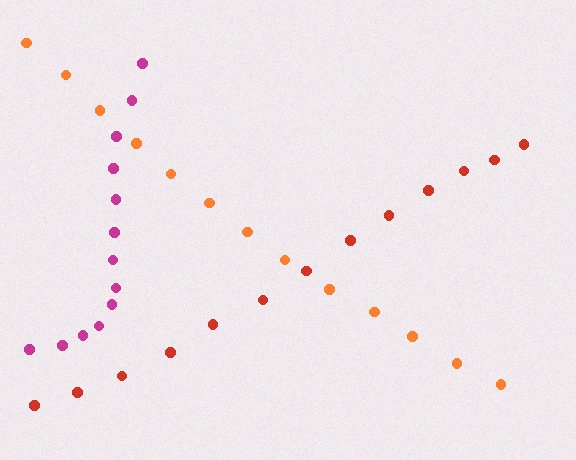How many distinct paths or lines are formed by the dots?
There are 3 distinct paths.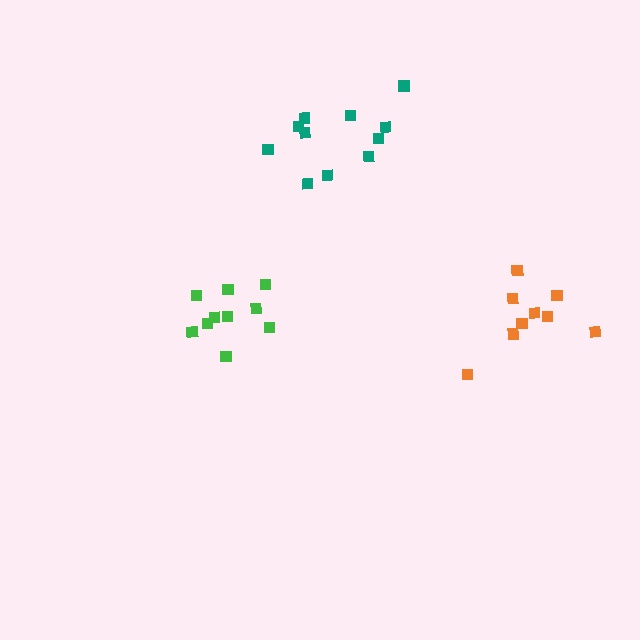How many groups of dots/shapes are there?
There are 3 groups.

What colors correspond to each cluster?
The clusters are colored: teal, orange, green.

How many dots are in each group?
Group 1: 11 dots, Group 2: 9 dots, Group 3: 10 dots (30 total).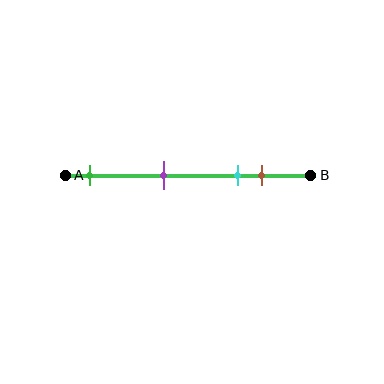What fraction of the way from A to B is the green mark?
The green mark is approximately 10% (0.1) of the way from A to B.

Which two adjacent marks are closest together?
The cyan and brown marks are the closest adjacent pair.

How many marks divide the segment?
There are 4 marks dividing the segment.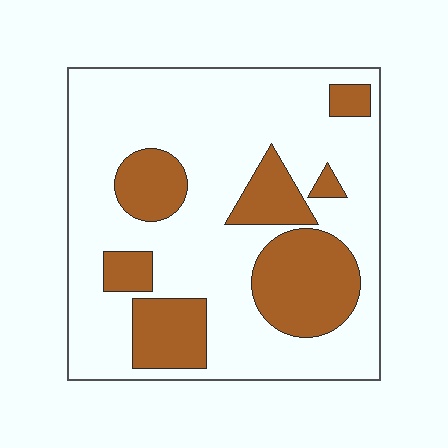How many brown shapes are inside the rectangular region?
7.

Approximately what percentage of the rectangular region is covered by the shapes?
Approximately 30%.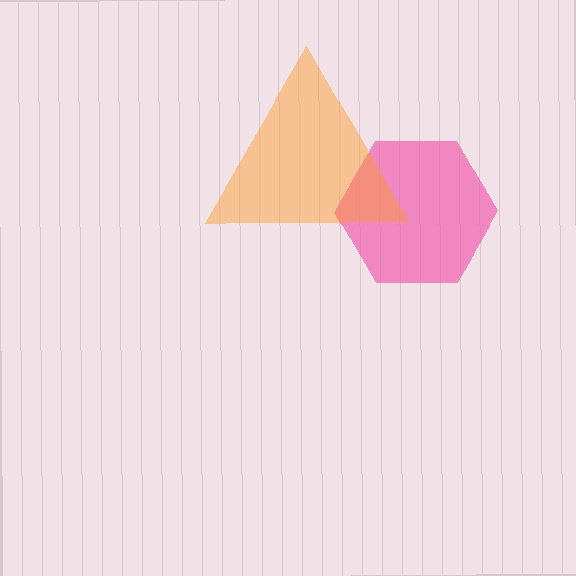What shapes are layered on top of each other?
The layered shapes are: a pink hexagon, an orange triangle.